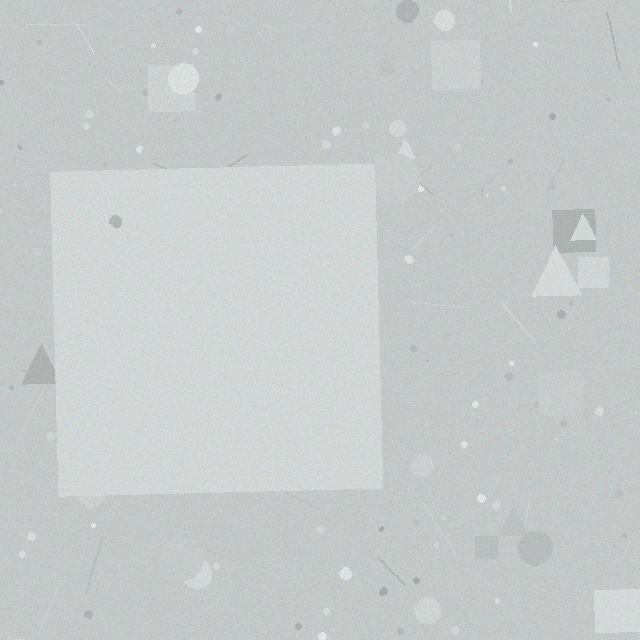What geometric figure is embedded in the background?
A square is embedded in the background.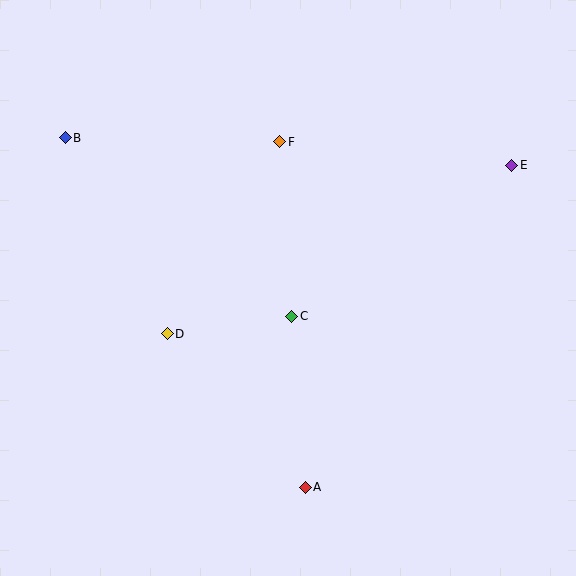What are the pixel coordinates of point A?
Point A is at (305, 487).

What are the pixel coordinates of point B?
Point B is at (65, 138).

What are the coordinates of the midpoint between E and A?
The midpoint between E and A is at (409, 326).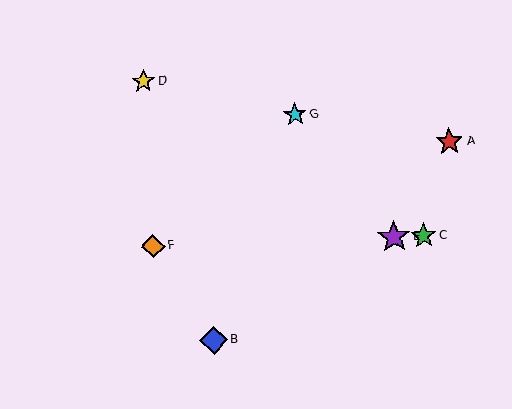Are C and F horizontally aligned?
Yes, both are at y≈236.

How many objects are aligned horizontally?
3 objects (C, E, F) are aligned horizontally.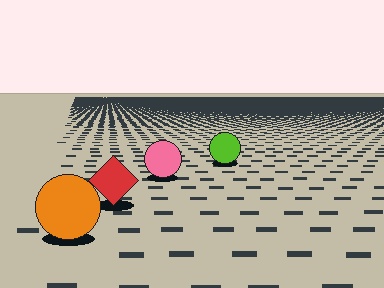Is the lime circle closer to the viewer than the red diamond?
No. The red diamond is closer — you can tell from the texture gradient: the ground texture is coarser near it.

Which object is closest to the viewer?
The orange circle is closest. The texture marks near it are larger and more spread out.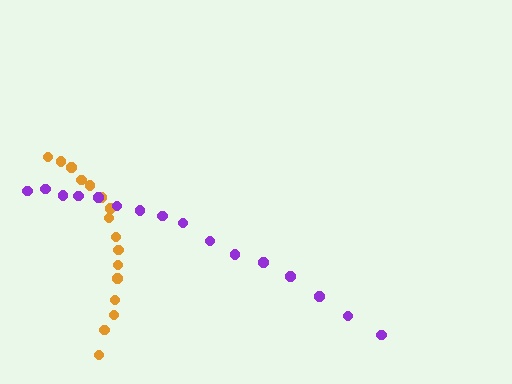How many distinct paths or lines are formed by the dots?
There are 2 distinct paths.